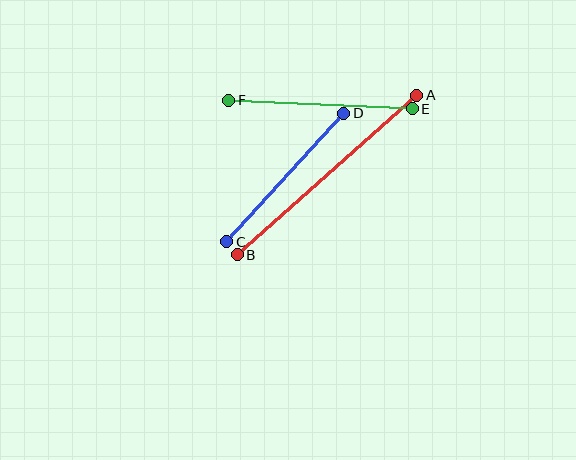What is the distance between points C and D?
The distance is approximately 174 pixels.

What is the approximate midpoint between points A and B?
The midpoint is at approximately (327, 175) pixels.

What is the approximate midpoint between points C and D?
The midpoint is at approximately (285, 177) pixels.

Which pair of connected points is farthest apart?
Points A and B are farthest apart.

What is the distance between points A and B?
The distance is approximately 241 pixels.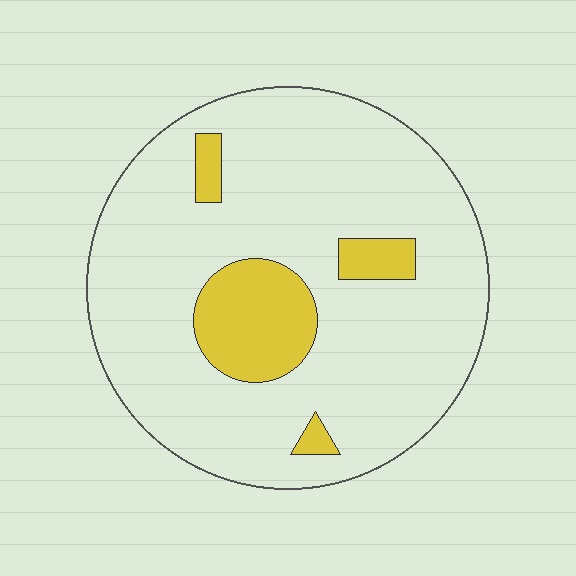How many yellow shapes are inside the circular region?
4.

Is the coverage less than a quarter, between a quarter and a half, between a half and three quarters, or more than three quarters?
Less than a quarter.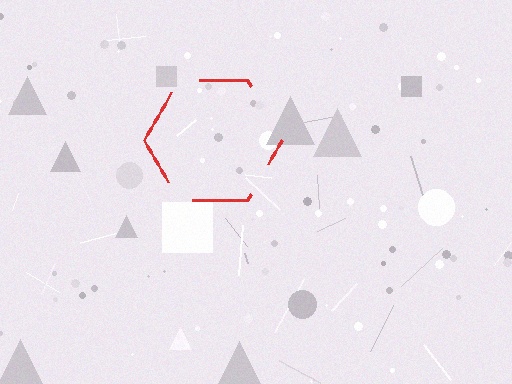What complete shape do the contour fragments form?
The contour fragments form a hexagon.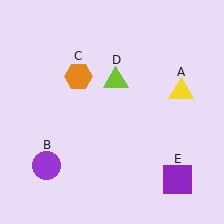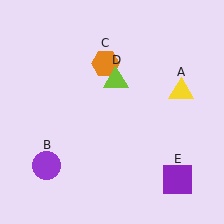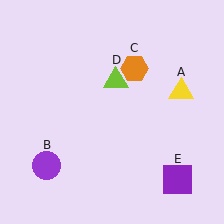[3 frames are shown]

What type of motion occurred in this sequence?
The orange hexagon (object C) rotated clockwise around the center of the scene.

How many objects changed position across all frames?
1 object changed position: orange hexagon (object C).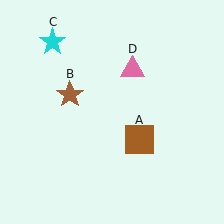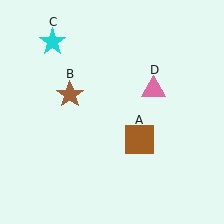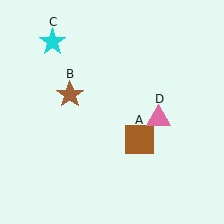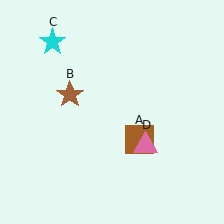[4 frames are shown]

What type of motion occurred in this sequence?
The pink triangle (object D) rotated clockwise around the center of the scene.